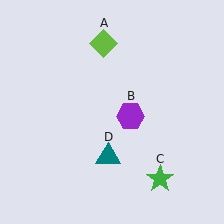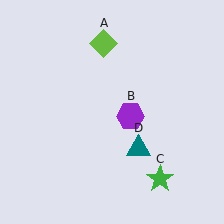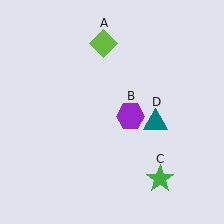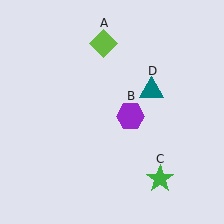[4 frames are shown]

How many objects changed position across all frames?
1 object changed position: teal triangle (object D).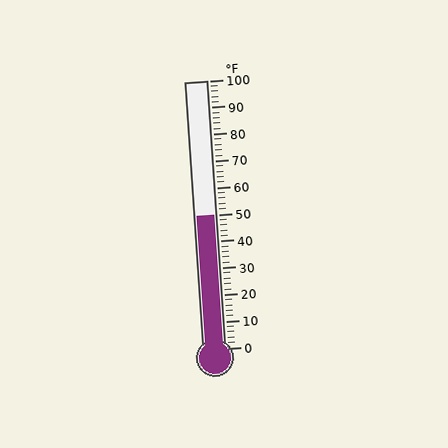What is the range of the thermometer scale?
The thermometer scale ranges from 0°F to 100°F.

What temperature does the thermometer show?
The thermometer shows approximately 50°F.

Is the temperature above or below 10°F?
The temperature is above 10°F.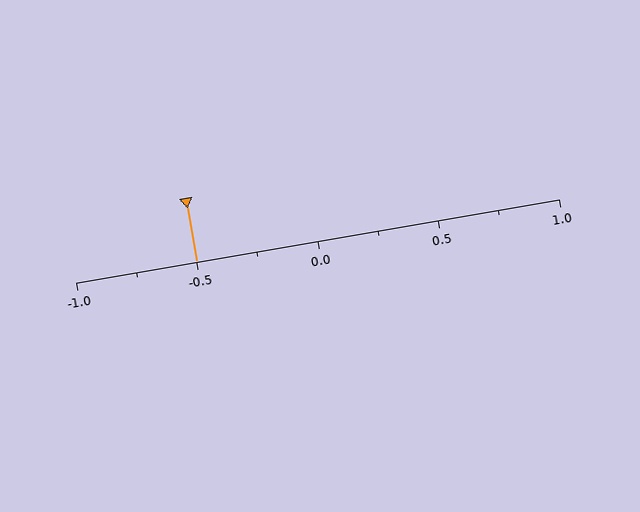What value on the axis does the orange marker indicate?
The marker indicates approximately -0.5.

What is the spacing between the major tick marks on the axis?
The major ticks are spaced 0.5 apart.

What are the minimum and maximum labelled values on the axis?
The axis runs from -1.0 to 1.0.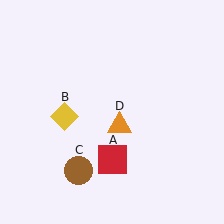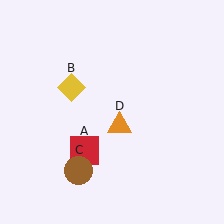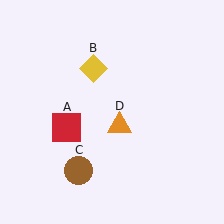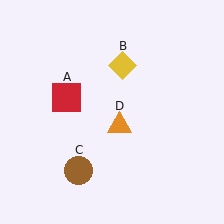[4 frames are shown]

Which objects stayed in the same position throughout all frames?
Brown circle (object C) and orange triangle (object D) remained stationary.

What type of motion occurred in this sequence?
The red square (object A), yellow diamond (object B) rotated clockwise around the center of the scene.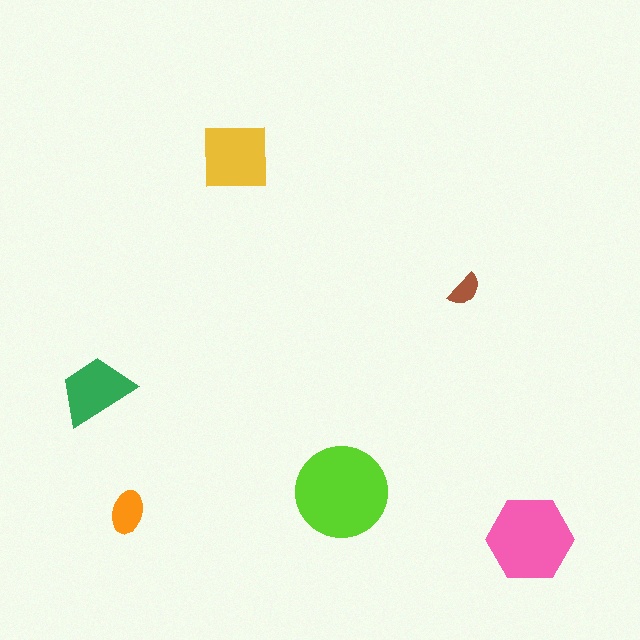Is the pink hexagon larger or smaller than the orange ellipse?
Larger.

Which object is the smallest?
The brown semicircle.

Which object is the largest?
The lime circle.